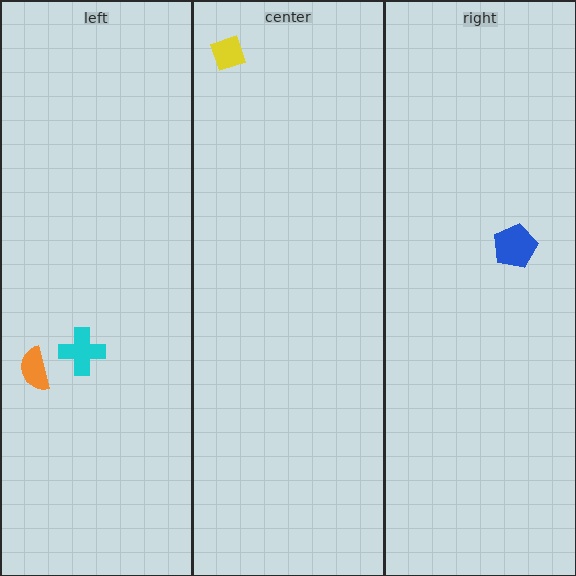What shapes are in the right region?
The blue pentagon.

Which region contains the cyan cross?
The left region.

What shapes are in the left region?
The cyan cross, the orange semicircle.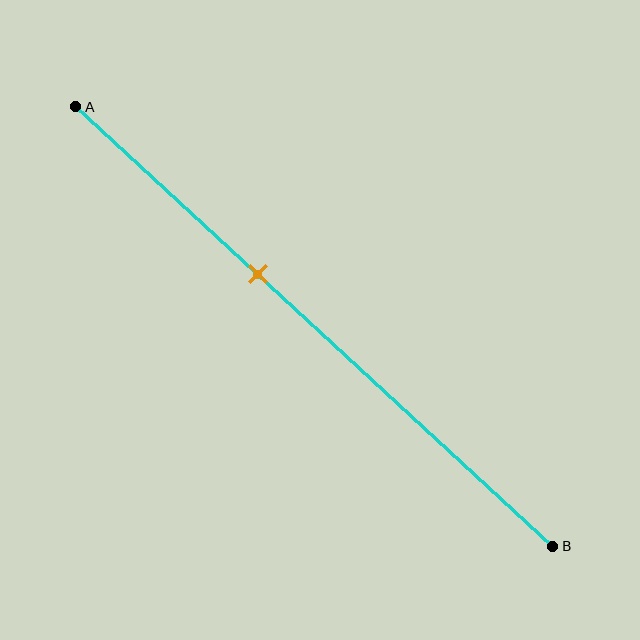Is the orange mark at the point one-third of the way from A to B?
No, the mark is at about 40% from A, not at the 33% one-third point.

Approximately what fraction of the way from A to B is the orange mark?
The orange mark is approximately 40% of the way from A to B.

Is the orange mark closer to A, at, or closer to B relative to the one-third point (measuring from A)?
The orange mark is closer to point B than the one-third point of segment AB.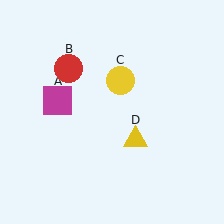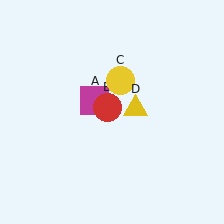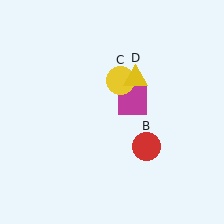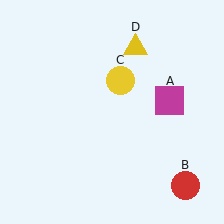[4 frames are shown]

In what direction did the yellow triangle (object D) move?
The yellow triangle (object D) moved up.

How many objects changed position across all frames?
3 objects changed position: magenta square (object A), red circle (object B), yellow triangle (object D).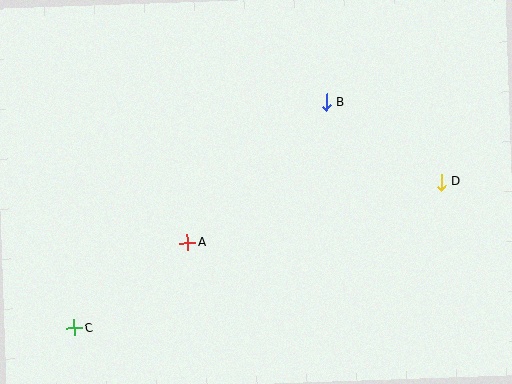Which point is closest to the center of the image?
Point A at (187, 243) is closest to the center.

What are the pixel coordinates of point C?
Point C is at (74, 328).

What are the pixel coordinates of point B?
Point B is at (326, 102).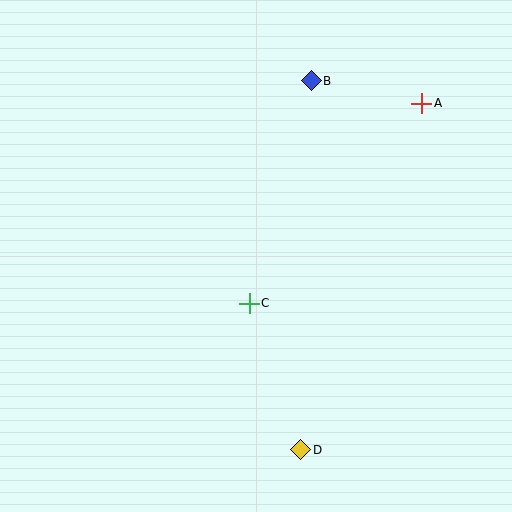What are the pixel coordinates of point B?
Point B is at (311, 81).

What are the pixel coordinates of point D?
Point D is at (301, 450).